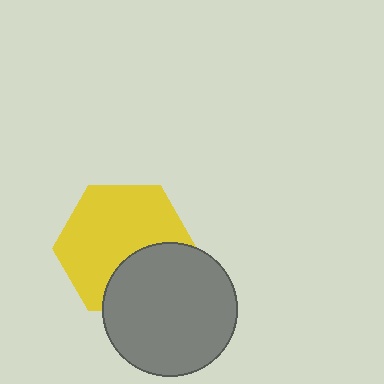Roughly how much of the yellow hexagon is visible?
Most of it is visible (roughly 68%).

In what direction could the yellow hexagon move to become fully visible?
The yellow hexagon could move up. That would shift it out from behind the gray circle entirely.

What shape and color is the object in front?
The object in front is a gray circle.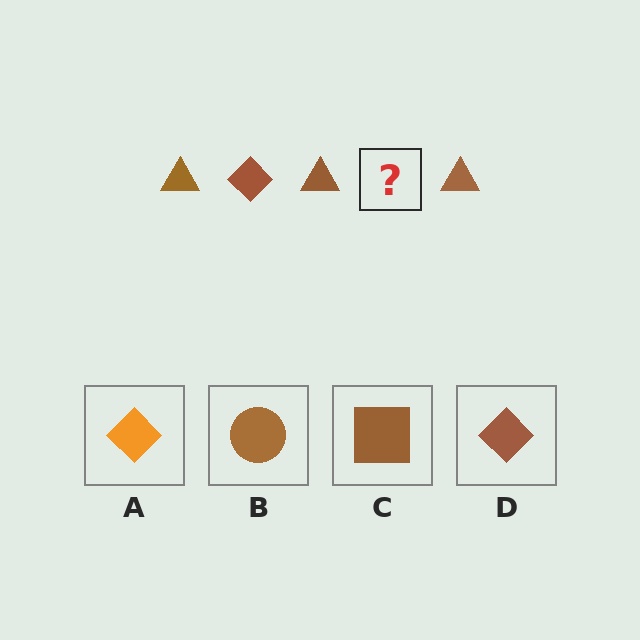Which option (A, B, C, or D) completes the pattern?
D.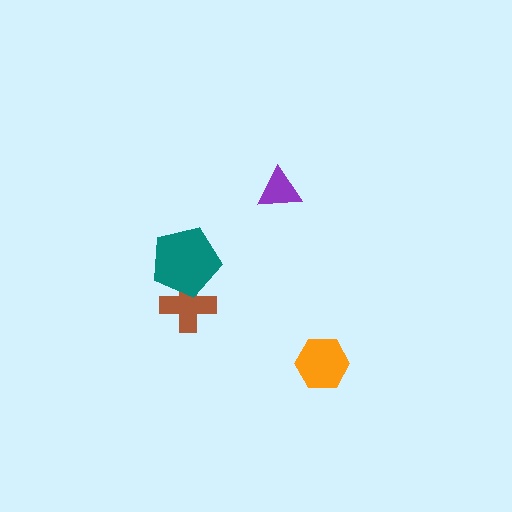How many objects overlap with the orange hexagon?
0 objects overlap with the orange hexagon.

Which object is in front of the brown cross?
The teal pentagon is in front of the brown cross.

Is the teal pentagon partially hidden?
No, no other shape covers it.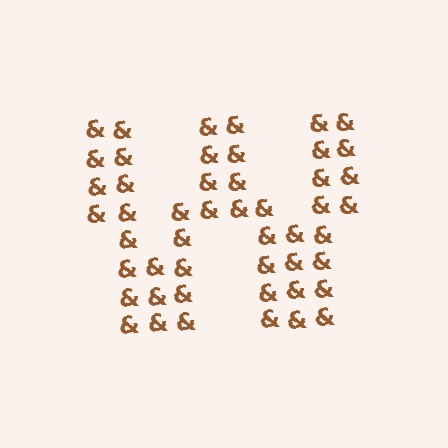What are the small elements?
The small elements are ampersands.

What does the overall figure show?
The overall figure shows the letter W.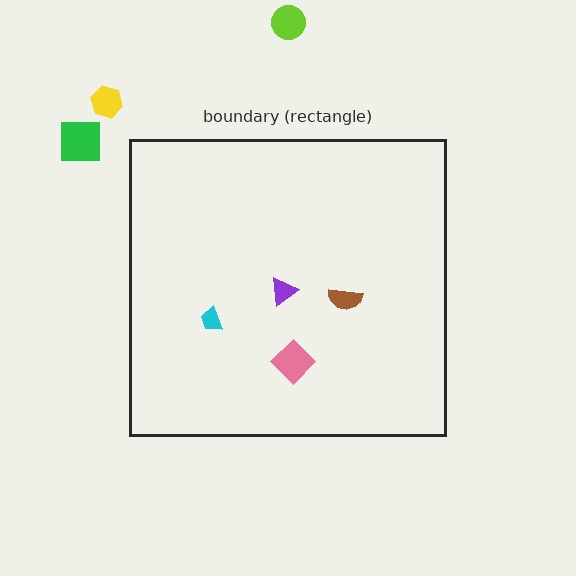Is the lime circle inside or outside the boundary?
Outside.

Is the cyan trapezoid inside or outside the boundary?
Inside.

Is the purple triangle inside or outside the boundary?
Inside.